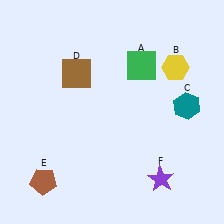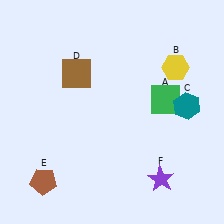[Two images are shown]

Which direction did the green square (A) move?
The green square (A) moved down.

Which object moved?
The green square (A) moved down.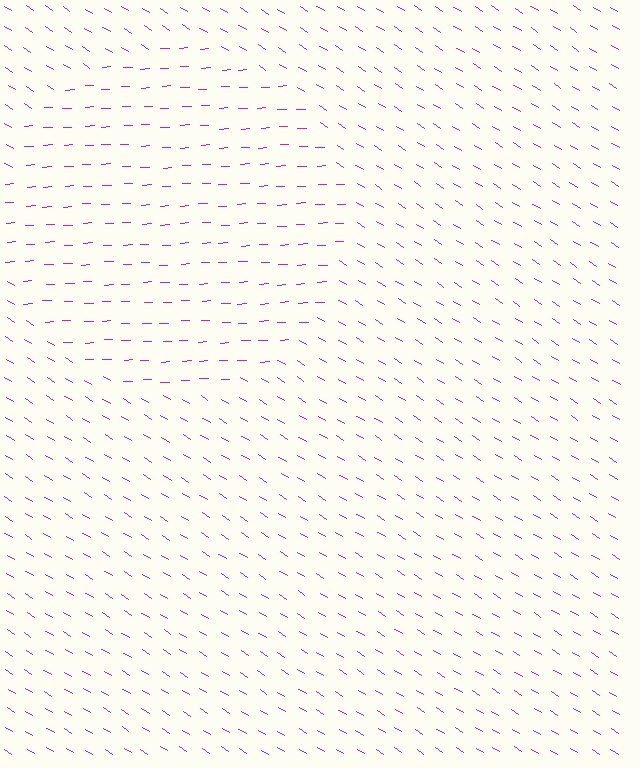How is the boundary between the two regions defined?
The boundary is defined purely by a change in line orientation (approximately 34 degrees difference). All lines are the same color and thickness.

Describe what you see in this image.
The image is filled with small magenta line segments. A circle region in the image has lines oriented differently from the surrounding lines, creating a visible texture boundary.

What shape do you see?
I see a circle.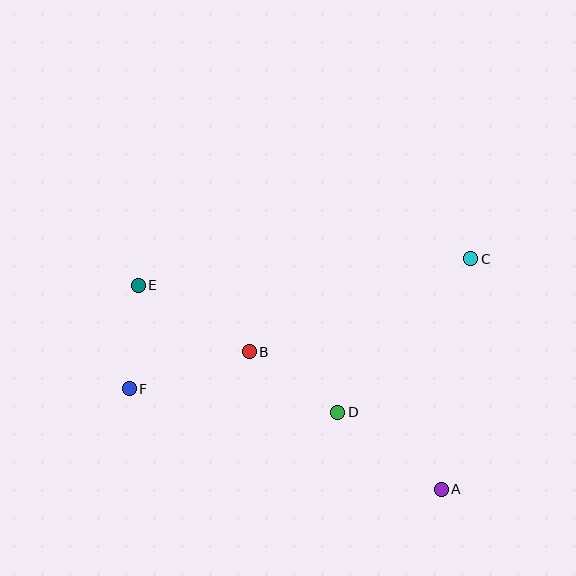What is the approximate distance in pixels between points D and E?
The distance between D and E is approximately 237 pixels.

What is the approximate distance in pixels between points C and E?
The distance between C and E is approximately 334 pixels.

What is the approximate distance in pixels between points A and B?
The distance between A and B is approximately 236 pixels.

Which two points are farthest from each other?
Points A and E are farthest from each other.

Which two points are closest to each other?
Points E and F are closest to each other.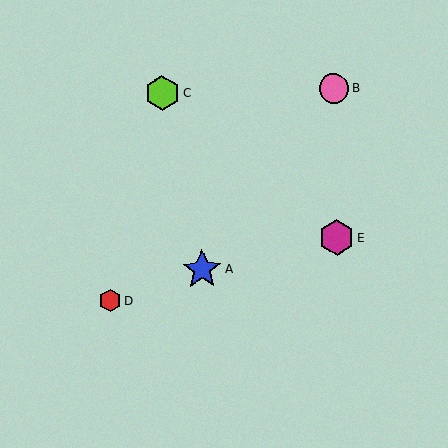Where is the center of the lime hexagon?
The center of the lime hexagon is at (162, 93).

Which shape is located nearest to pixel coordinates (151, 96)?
The lime hexagon (labeled C) at (162, 93) is nearest to that location.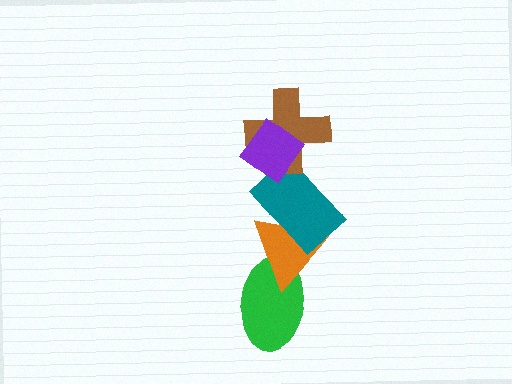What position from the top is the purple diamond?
The purple diamond is 1st from the top.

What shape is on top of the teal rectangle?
The brown cross is on top of the teal rectangle.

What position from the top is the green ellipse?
The green ellipse is 5th from the top.